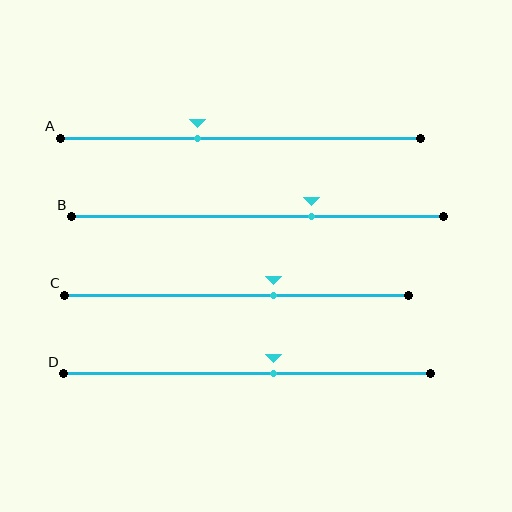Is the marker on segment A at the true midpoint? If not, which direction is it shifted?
No, the marker on segment A is shifted to the left by about 12% of the segment length.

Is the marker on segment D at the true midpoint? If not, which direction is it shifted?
No, the marker on segment D is shifted to the right by about 7% of the segment length.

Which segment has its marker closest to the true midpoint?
Segment D has its marker closest to the true midpoint.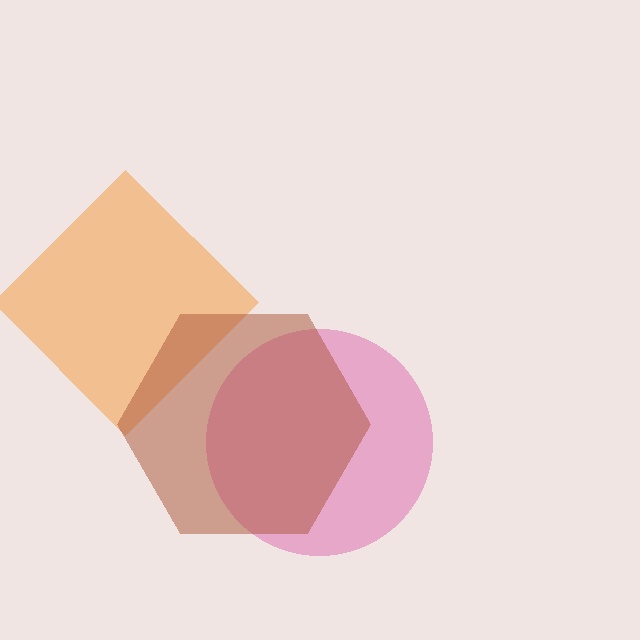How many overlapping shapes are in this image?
There are 3 overlapping shapes in the image.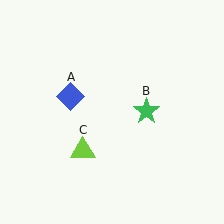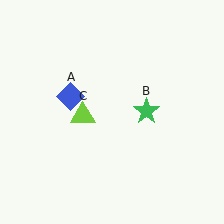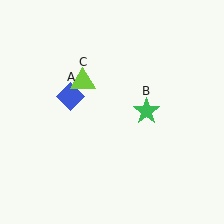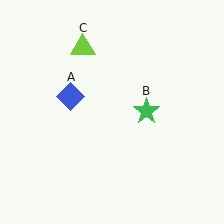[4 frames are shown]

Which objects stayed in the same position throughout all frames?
Blue diamond (object A) and green star (object B) remained stationary.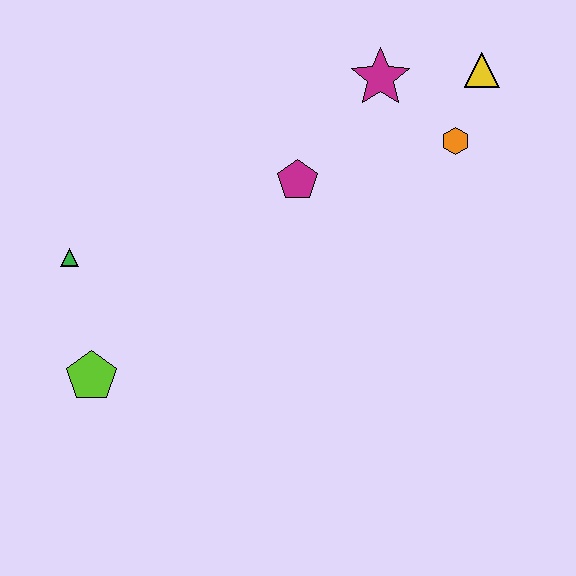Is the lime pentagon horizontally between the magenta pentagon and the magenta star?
No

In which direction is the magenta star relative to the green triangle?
The magenta star is to the right of the green triangle.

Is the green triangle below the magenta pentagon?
Yes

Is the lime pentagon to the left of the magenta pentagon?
Yes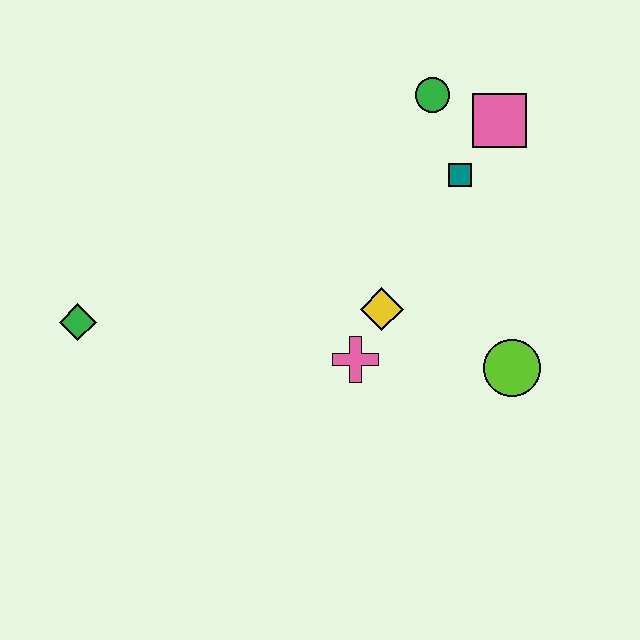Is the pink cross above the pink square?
No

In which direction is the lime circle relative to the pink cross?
The lime circle is to the right of the pink cross.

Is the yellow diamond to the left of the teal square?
Yes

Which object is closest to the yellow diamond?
The pink cross is closest to the yellow diamond.